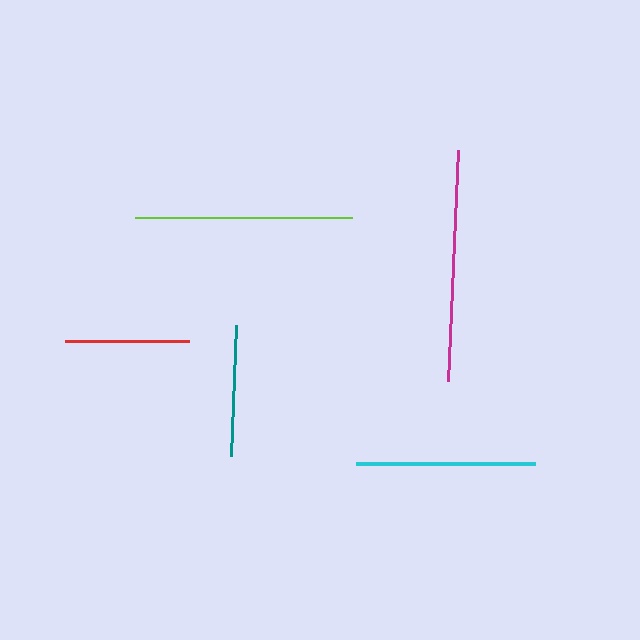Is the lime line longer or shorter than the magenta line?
The magenta line is longer than the lime line.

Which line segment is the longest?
The magenta line is the longest at approximately 231 pixels.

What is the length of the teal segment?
The teal segment is approximately 131 pixels long.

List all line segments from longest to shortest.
From longest to shortest: magenta, lime, cyan, teal, red.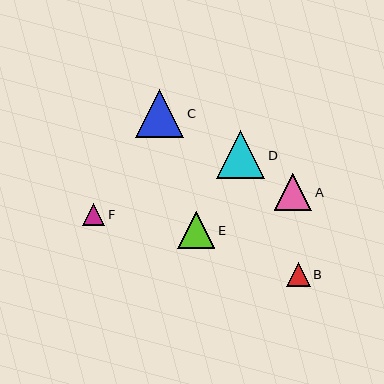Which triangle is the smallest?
Triangle F is the smallest with a size of approximately 22 pixels.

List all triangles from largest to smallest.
From largest to smallest: D, C, E, A, B, F.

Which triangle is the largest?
Triangle D is the largest with a size of approximately 48 pixels.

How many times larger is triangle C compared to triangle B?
Triangle C is approximately 2.0 times the size of triangle B.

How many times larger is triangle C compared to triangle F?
Triangle C is approximately 2.1 times the size of triangle F.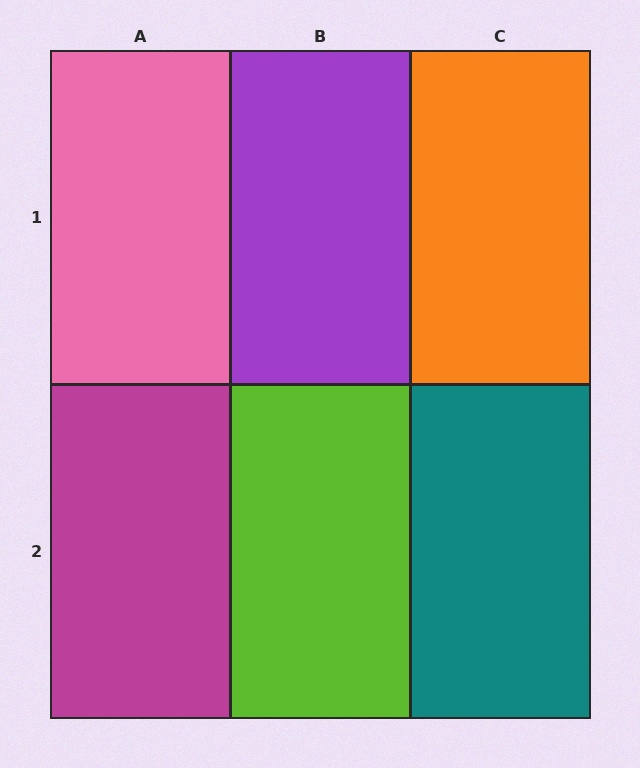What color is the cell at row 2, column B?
Lime.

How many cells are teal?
1 cell is teal.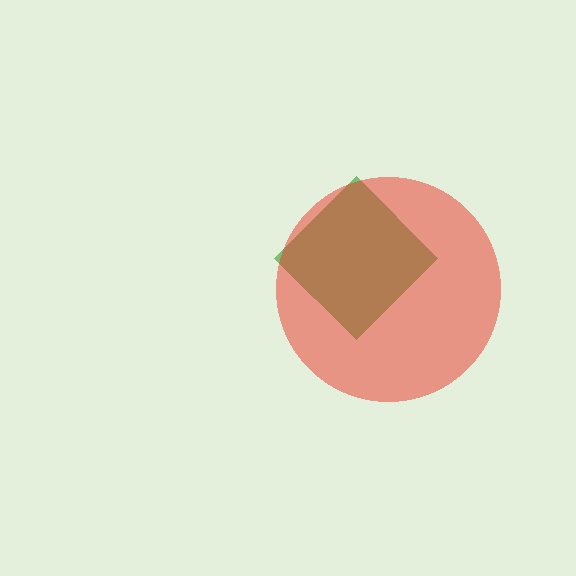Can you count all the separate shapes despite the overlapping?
Yes, there are 2 separate shapes.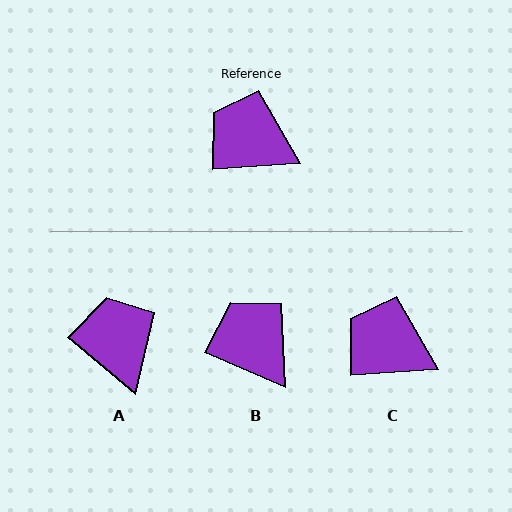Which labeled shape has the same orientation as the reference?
C.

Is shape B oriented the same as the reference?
No, it is off by about 27 degrees.